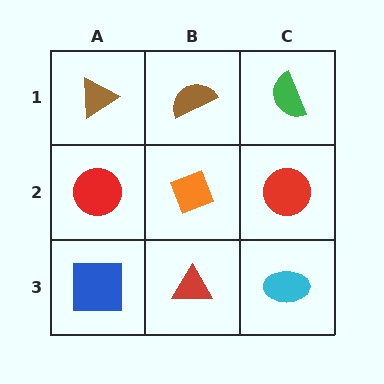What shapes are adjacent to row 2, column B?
A brown semicircle (row 1, column B), a red triangle (row 3, column B), a red circle (row 2, column A), a red circle (row 2, column C).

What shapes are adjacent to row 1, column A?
A red circle (row 2, column A), a brown semicircle (row 1, column B).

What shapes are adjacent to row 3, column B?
An orange diamond (row 2, column B), a blue square (row 3, column A), a cyan ellipse (row 3, column C).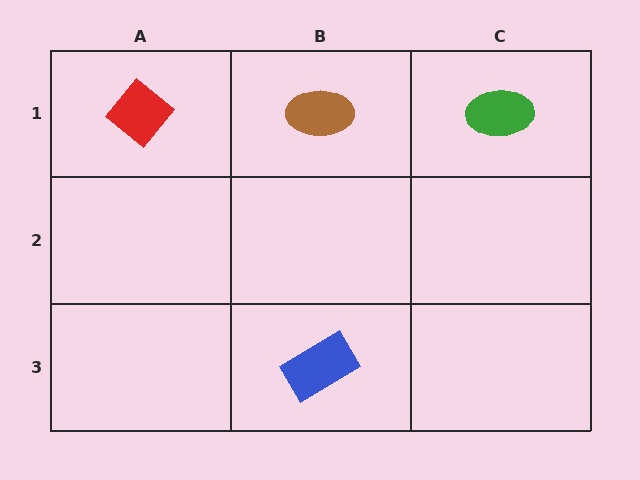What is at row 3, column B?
A blue rectangle.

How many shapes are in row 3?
1 shape.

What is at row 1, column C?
A green ellipse.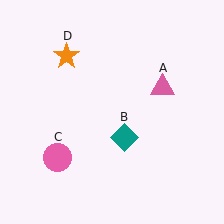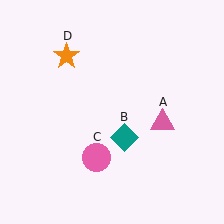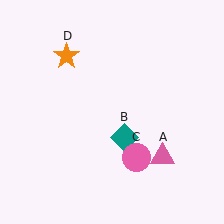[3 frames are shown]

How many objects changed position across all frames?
2 objects changed position: pink triangle (object A), pink circle (object C).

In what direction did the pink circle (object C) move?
The pink circle (object C) moved right.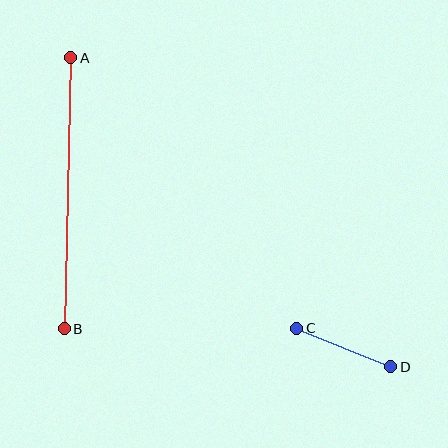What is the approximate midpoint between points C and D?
The midpoint is at approximately (344, 347) pixels.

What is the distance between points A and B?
The distance is approximately 271 pixels.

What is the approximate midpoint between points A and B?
The midpoint is at approximately (67, 193) pixels.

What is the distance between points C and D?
The distance is approximately 102 pixels.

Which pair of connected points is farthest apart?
Points A and B are farthest apart.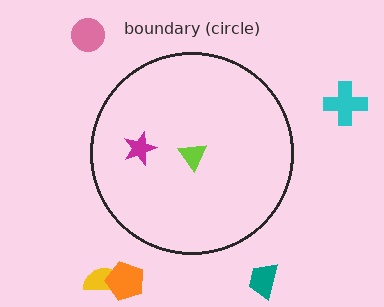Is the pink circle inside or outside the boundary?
Outside.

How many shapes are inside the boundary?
2 inside, 5 outside.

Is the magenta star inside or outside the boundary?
Inside.